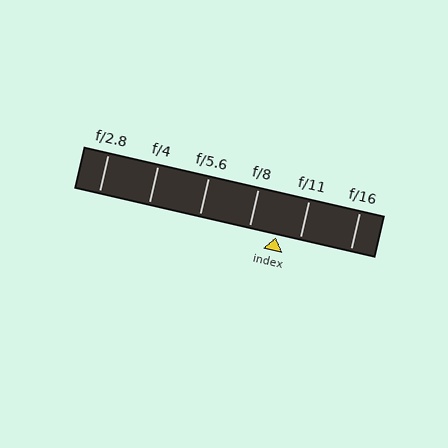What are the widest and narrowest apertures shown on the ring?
The widest aperture shown is f/2.8 and the narrowest is f/16.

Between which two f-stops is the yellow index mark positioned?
The index mark is between f/8 and f/11.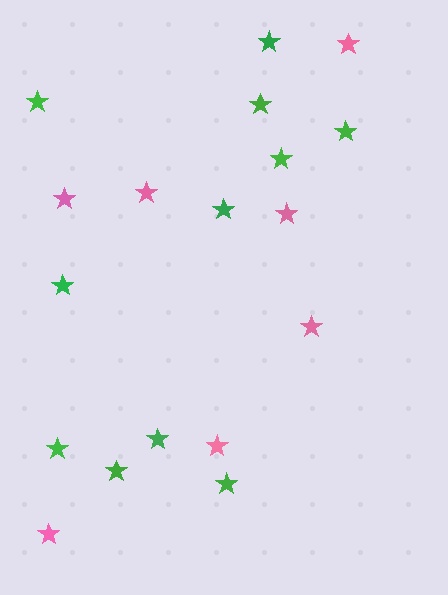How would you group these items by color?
There are 2 groups: one group of green stars (11) and one group of pink stars (7).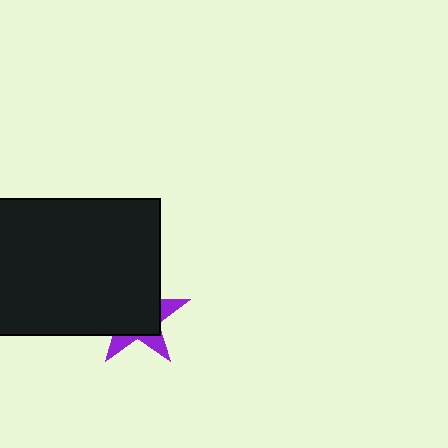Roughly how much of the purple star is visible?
A small part of it is visible (roughly 30%).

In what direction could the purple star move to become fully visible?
The purple star could move toward the lower-right. That would shift it out from behind the black rectangle entirely.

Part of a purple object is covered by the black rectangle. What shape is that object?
It is a star.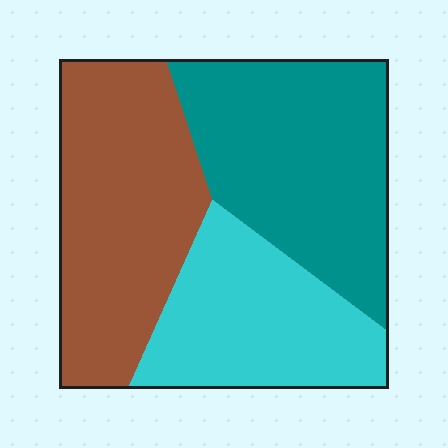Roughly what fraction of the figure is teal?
Teal takes up between a quarter and a half of the figure.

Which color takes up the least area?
Cyan, at roughly 25%.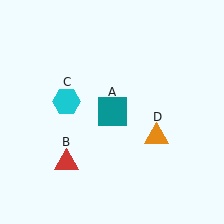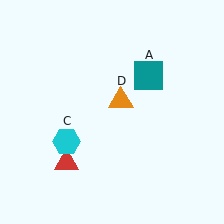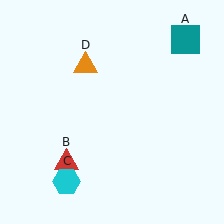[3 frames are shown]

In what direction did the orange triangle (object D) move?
The orange triangle (object D) moved up and to the left.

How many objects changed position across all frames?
3 objects changed position: teal square (object A), cyan hexagon (object C), orange triangle (object D).